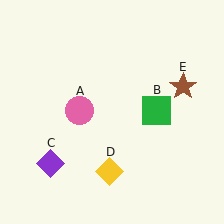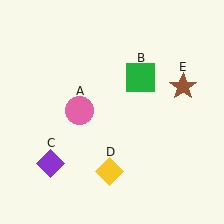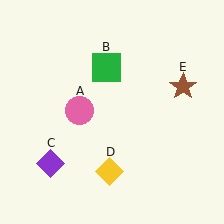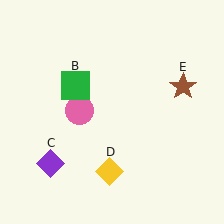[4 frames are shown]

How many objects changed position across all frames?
1 object changed position: green square (object B).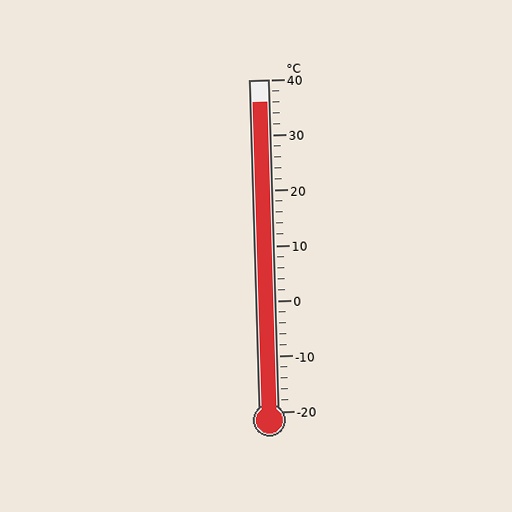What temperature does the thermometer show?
The thermometer shows approximately 36°C.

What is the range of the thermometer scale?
The thermometer scale ranges from -20°C to 40°C.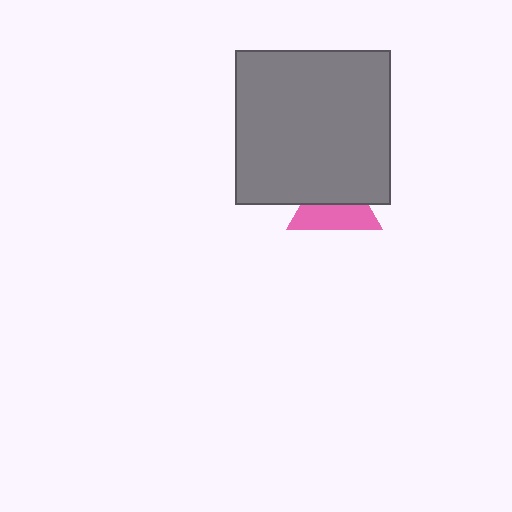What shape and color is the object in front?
The object in front is a gray square.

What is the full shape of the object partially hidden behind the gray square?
The partially hidden object is a pink triangle.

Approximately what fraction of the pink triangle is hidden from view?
Roughly 51% of the pink triangle is hidden behind the gray square.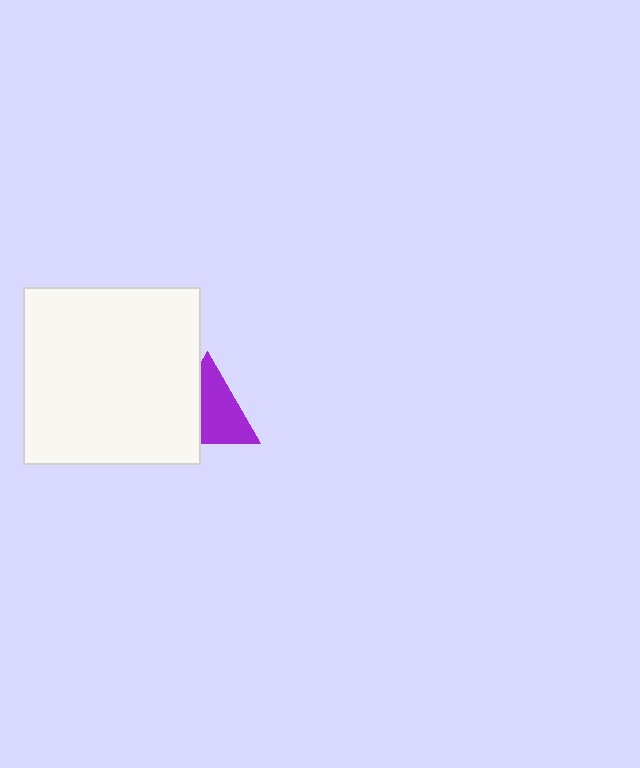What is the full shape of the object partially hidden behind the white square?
The partially hidden object is a purple triangle.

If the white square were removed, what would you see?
You would see the complete purple triangle.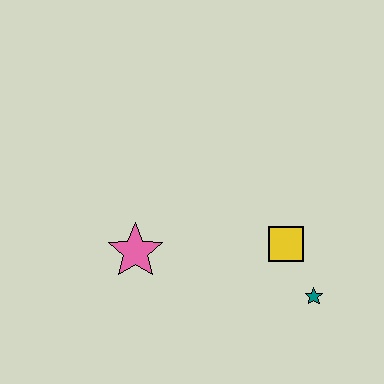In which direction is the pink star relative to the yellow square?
The pink star is to the left of the yellow square.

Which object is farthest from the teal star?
The pink star is farthest from the teal star.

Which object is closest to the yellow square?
The teal star is closest to the yellow square.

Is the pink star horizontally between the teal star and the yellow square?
No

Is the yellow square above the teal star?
Yes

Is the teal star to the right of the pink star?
Yes